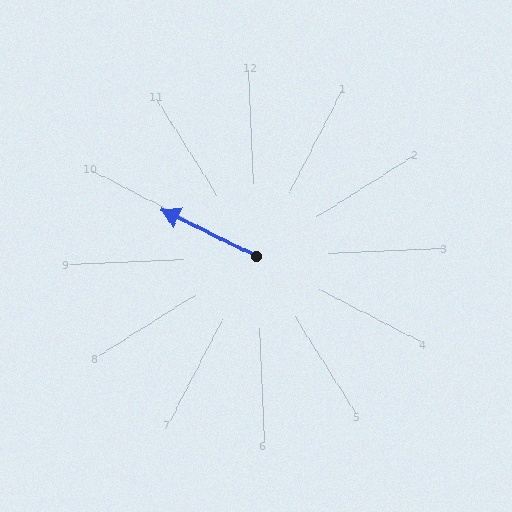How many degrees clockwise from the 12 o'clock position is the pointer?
Approximately 299 degrees.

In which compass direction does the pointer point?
Northwest.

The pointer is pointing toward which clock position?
Roughly 10 o'clock.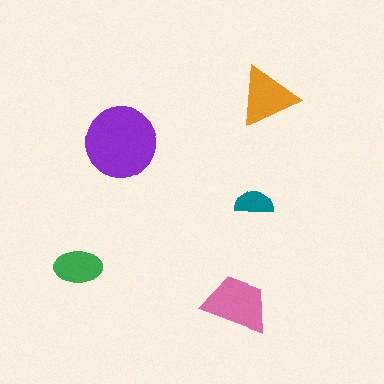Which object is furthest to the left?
The green ellipse is leftmost.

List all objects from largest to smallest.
The purple circle, the pink trapezoid, the orange triangle, the green ellipse, the teal semicircle.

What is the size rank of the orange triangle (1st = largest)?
3rd.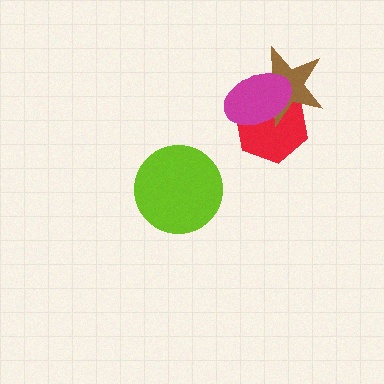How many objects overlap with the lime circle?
0 objects overlap with the lime circle.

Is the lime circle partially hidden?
No, no other shape covers it.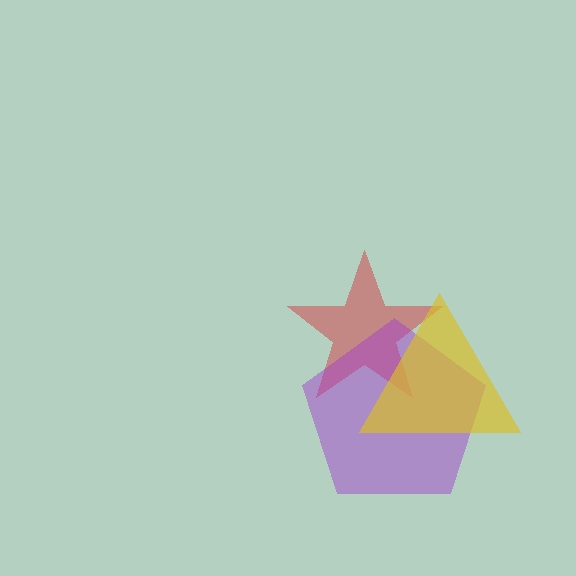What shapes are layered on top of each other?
The layered shapes are: a red star, a purple pentagon, a yellow triangle.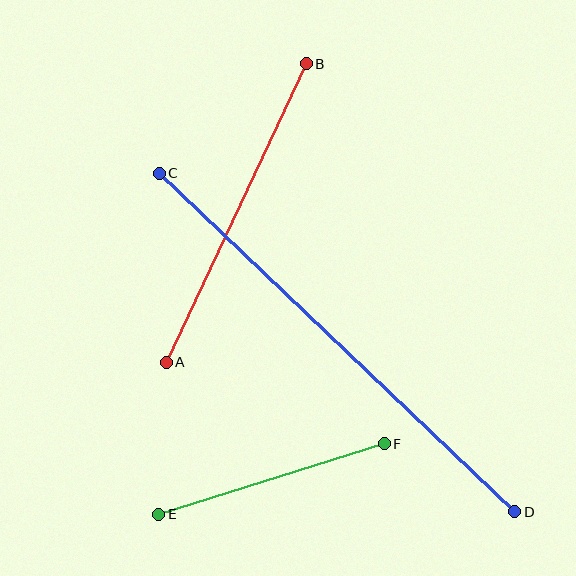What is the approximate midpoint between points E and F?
The midpoint is at approximately (272, 479) pixels.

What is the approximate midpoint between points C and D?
The midpoint is at approximately (337, 342) pixels.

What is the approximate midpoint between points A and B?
The midpoint is at approximately (236, 213) pixels.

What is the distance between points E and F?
The distance is approximately 236 pixels.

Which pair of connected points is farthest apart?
Points C and D are farthest apart.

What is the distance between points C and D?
The distance is approximately 491 pixels.